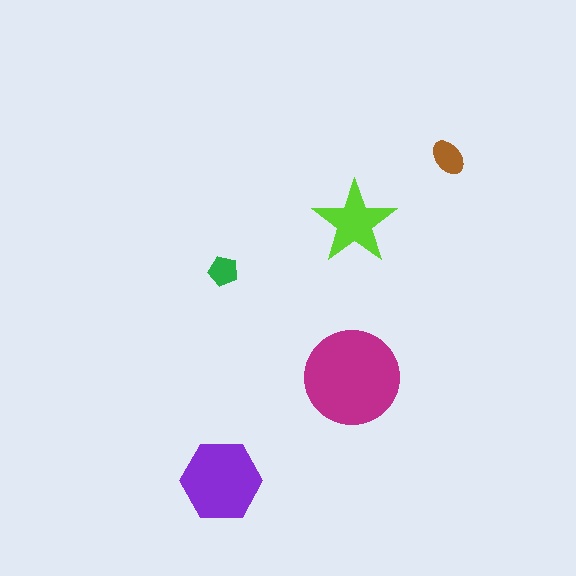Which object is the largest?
The magenta circle.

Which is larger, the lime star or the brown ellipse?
The lime star.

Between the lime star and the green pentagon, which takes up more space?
The lime star.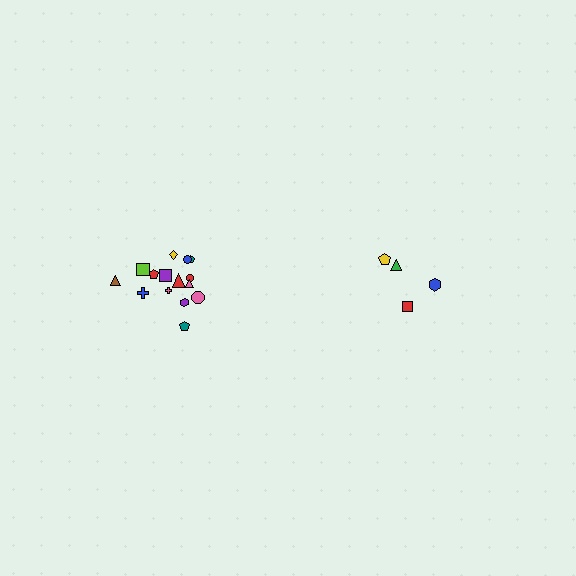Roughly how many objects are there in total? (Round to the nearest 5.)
Roughly 20 objects in total.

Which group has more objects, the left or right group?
The left group.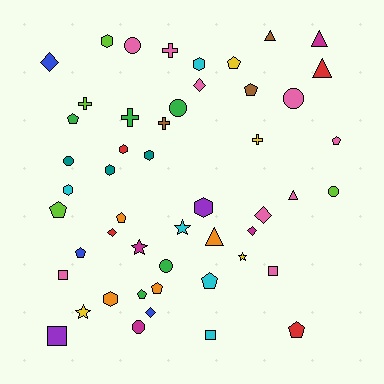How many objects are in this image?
There are 50 objects.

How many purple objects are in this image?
There are 2 purple objects.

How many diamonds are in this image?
There are 6 diamonds.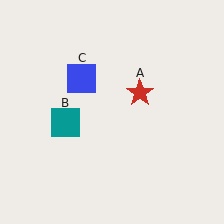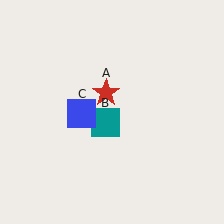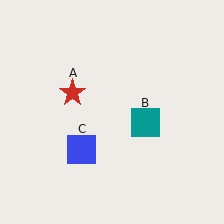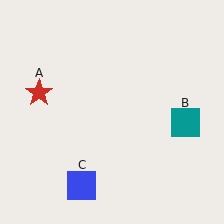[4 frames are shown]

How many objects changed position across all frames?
3 objects changed position: red star (object A), teal square (object B), blue square (object C).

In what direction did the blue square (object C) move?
The blue square (object C) moved down.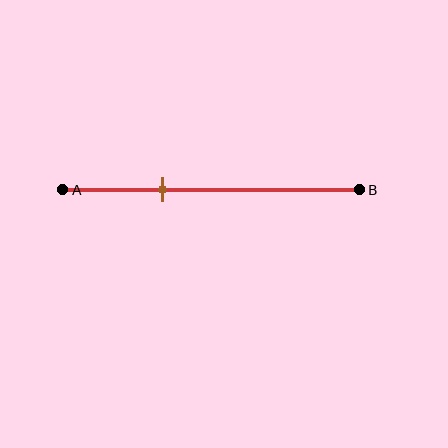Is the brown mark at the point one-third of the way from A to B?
Yes, the mark is approximately at the one-third point.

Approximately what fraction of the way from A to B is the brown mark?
The brown mark is approximately 35% of the way from A to B.